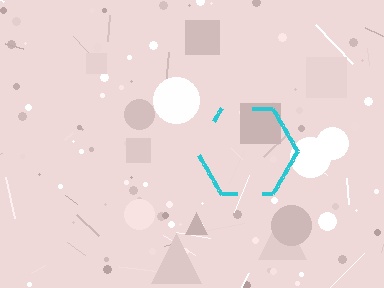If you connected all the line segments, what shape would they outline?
They would outline a hexagon.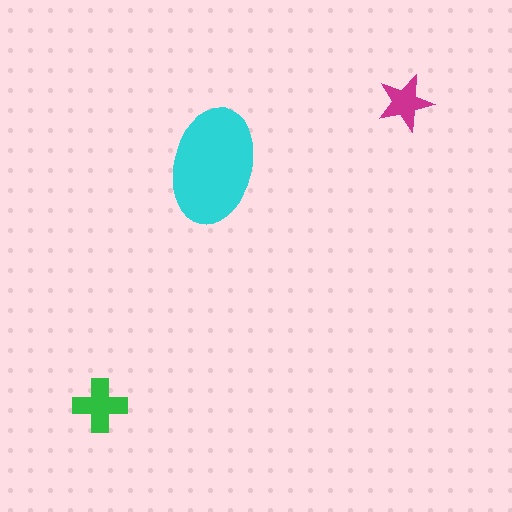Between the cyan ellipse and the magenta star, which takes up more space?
The cyan ellipse.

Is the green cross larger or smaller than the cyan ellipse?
Smaller.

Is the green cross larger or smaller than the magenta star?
Larger.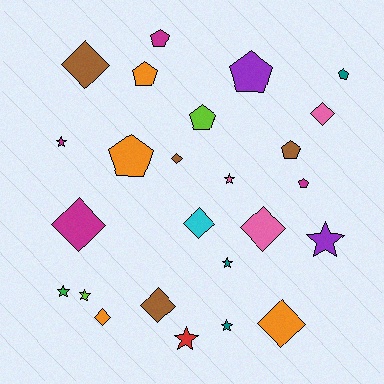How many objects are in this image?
There are 25 objects.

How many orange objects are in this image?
There are 4 orange objects.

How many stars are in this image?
There are 8 stars.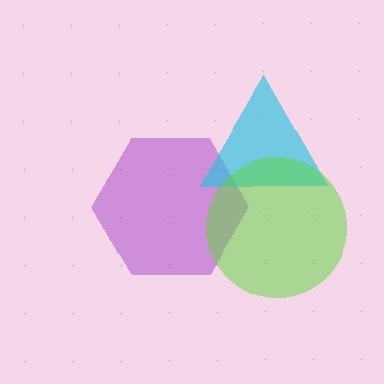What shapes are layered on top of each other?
The layered shapes are: a purple hexagon, a cyan triangle, a lime circle.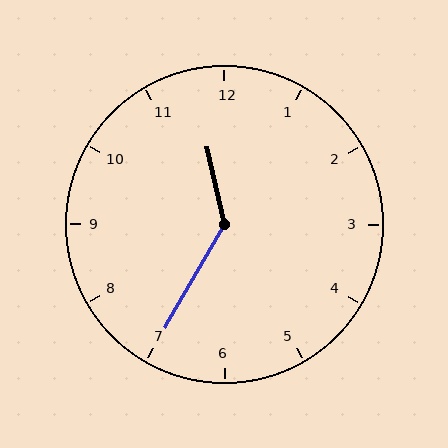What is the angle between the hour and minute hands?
Approximately 138 degrees.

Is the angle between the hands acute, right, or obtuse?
It is obtuse.